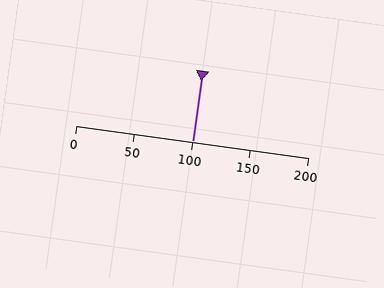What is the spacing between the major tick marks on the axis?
The major ticks are spaced 50 apart.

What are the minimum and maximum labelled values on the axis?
The axis runs from 0 to 200.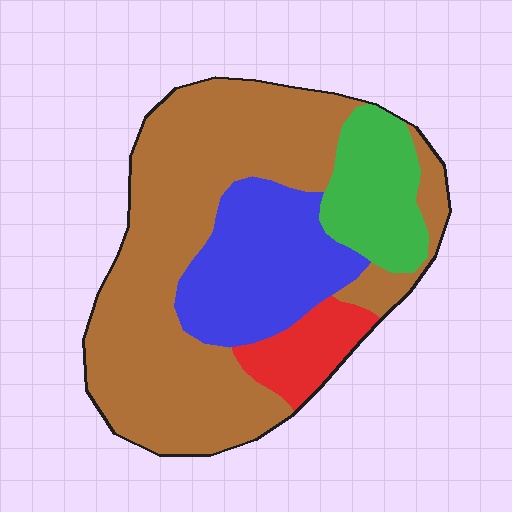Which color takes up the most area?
Brown, at roughly 55%.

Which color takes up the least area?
Red, at roughly 10%.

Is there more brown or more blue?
Brown.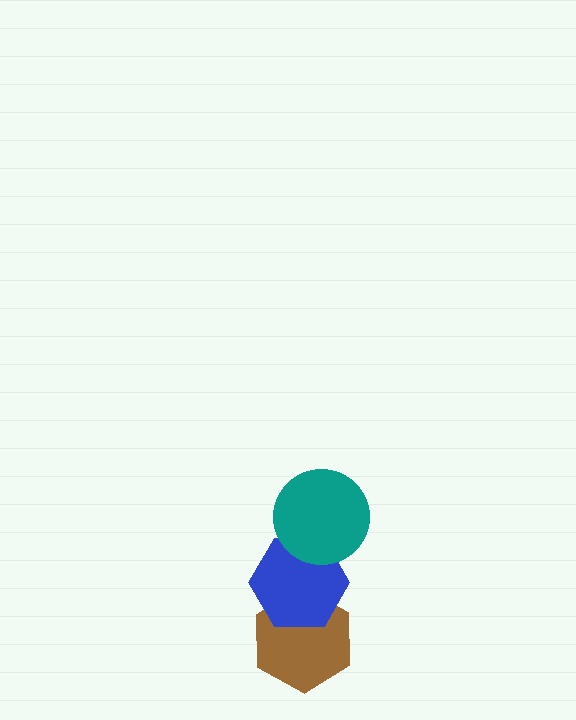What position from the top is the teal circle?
The teal circle is 1st from the top.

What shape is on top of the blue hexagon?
The teal circle is on top of the blue hexagon.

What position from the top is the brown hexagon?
The brown hexagon is 3rd from the top.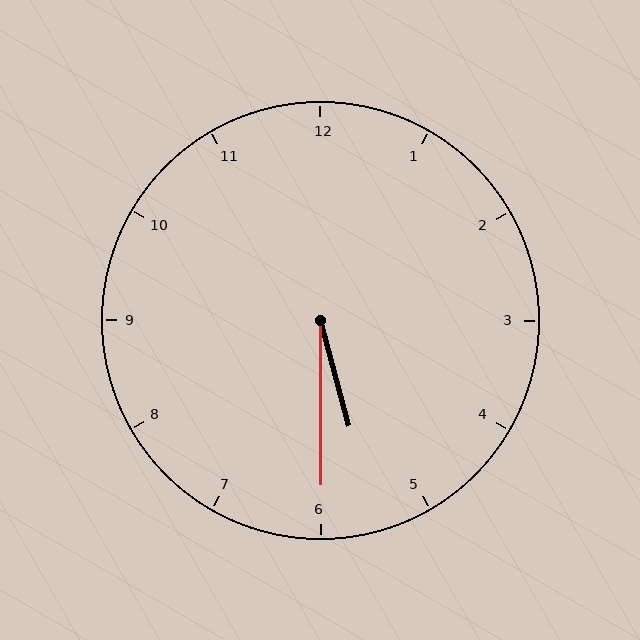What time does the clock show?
5:30.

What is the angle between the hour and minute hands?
Approximately 15 degrees.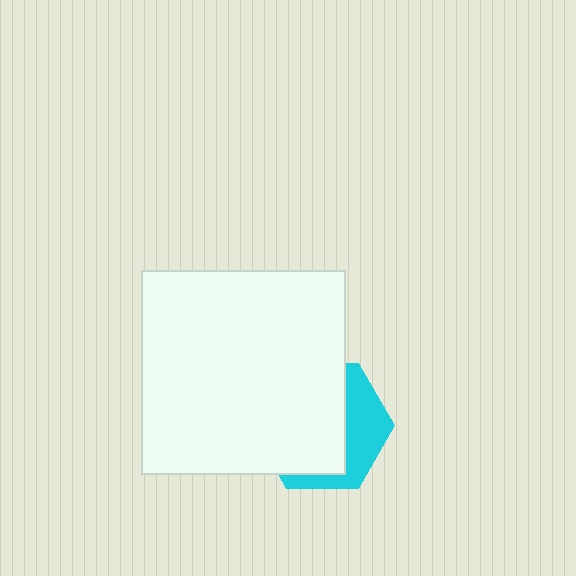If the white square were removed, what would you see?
You would see the complete cyan hexagon.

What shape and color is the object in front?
The object in front is a white square.